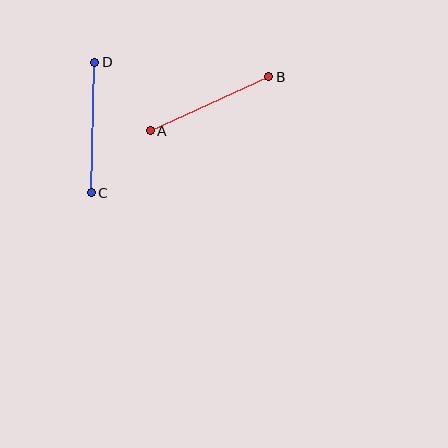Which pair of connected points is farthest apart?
Points C and D are farthest apart.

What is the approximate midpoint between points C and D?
The midpoint is at approximately (93, 128) pixels.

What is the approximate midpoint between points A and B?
The midpoint is at approximately (210, 104) pixels.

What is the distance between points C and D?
The distance is approximately 130 pixels.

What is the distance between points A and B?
The distance is approximately 130 pixels.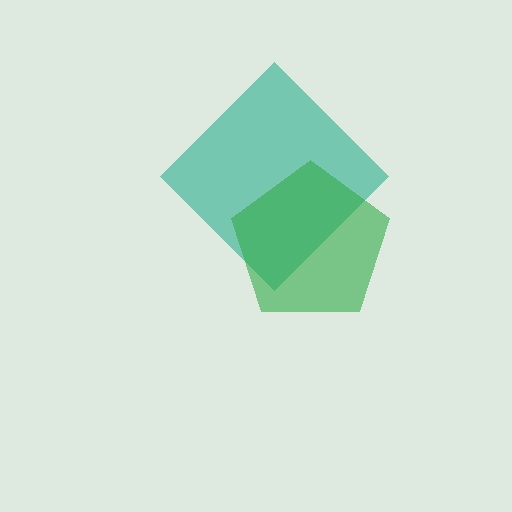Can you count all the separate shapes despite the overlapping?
Yes, there are 2 separate shapes.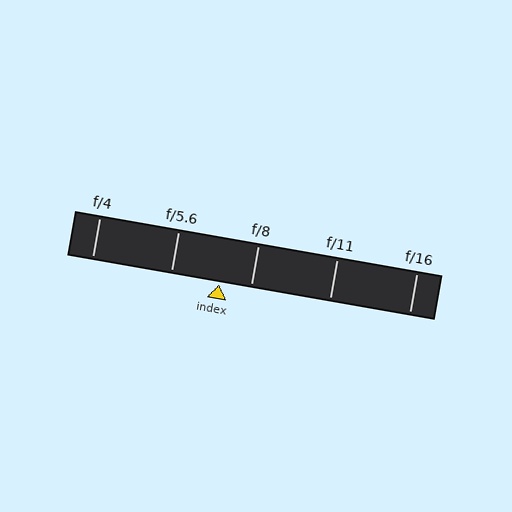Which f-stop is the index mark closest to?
The index mark is closest to f/8.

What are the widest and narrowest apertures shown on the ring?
The widest aperture shown is f/4 and the narrowest is f/16.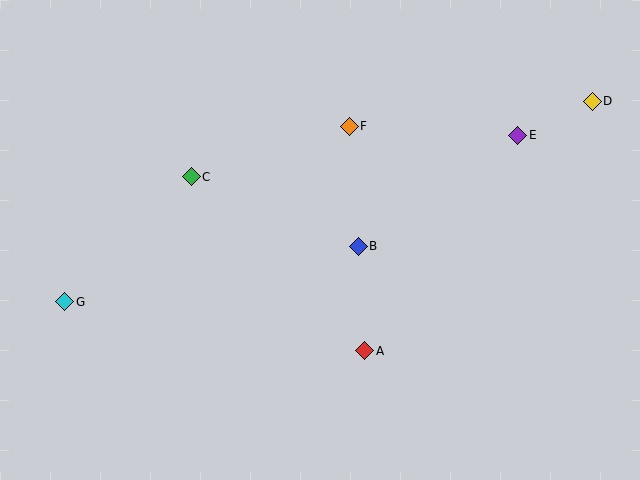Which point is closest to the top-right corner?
Point D is closest to the top-right corner.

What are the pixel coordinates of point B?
Point B is at (358, 246).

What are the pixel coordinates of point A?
Point A is at (365, 351).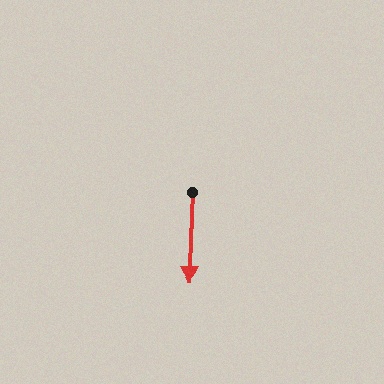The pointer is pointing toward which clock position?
Roughly 6 o'clock.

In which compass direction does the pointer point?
South.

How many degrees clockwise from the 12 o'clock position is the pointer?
Approximately 180 degrees.